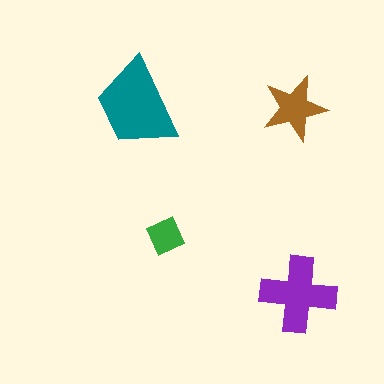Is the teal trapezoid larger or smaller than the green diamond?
Larger.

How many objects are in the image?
There are 4 objects in the image.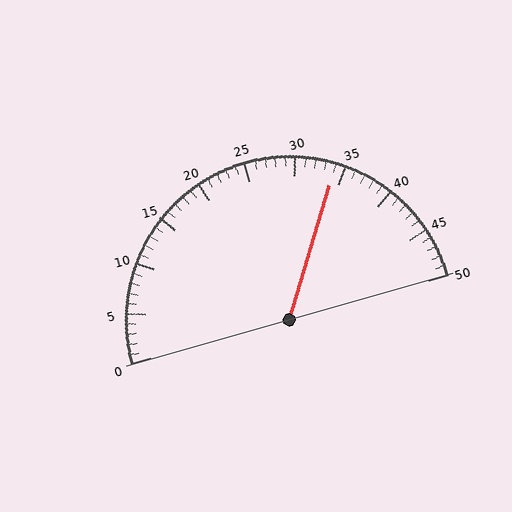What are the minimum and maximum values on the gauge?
The gauge ranges from 0 to 50.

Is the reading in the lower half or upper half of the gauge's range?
The reading is in the upper half of the range (0 to 50).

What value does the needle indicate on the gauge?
The needle indicates approximately 34.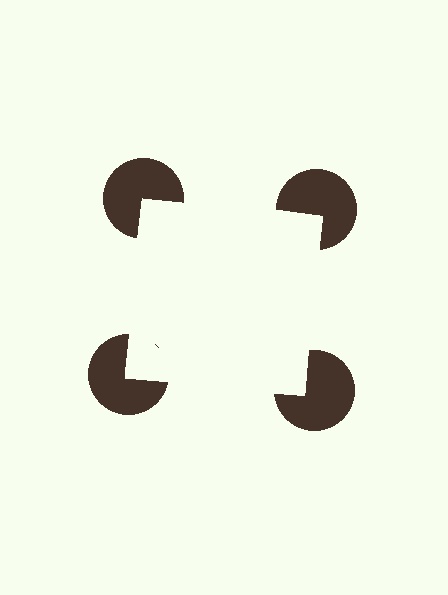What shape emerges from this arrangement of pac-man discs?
An illusory square — its edges are inferred from the aligned wedge cuts in the pac-man discs, not physically drawn.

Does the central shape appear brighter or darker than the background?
It typically appears slightly brighter than the background, even though no actual brightness change is drawn.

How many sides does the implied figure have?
4 sides.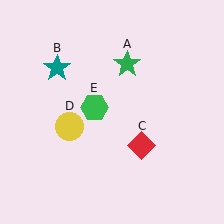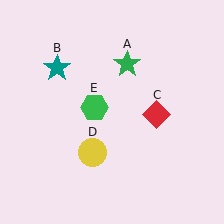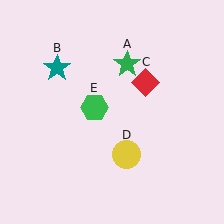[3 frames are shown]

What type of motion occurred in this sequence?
The red diamond (object C), yellow circle (object D) rotated counterclockwise around the center of the scene.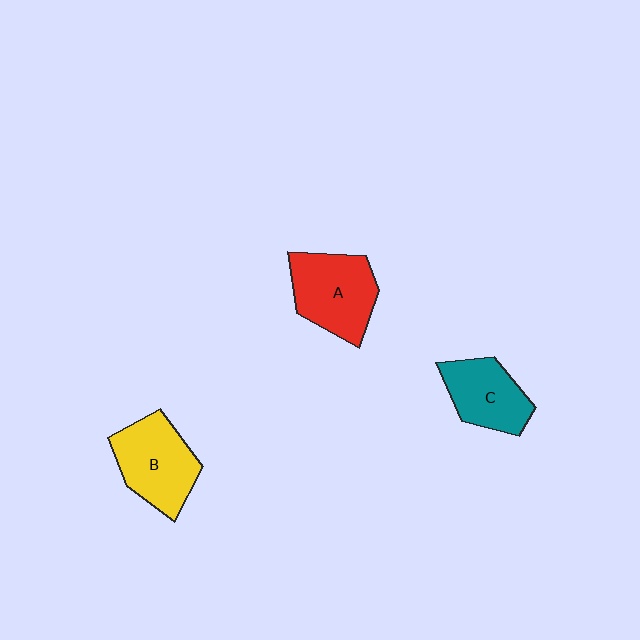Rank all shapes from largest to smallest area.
From largest to smallest: A (red), B (yellow), C (teal).